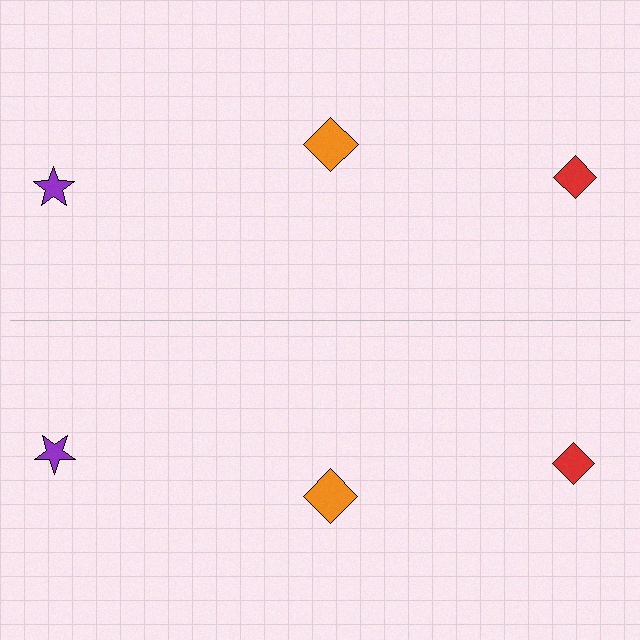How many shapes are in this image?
There are 6 shapes in this image.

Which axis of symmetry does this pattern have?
The pattern has a horizontal axis of symmetry running through the center of the image.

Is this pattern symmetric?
Yes, this pattern has bilateral (reflection) symmetry.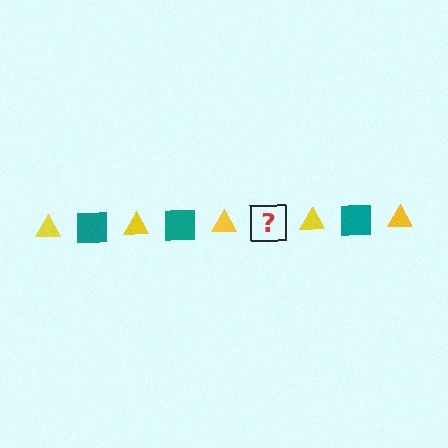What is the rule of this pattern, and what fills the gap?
The rule is that the pattern alternates between yellow triangle and teal square. The gap should be filled with a teal square.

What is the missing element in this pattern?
The missing element is a teal square.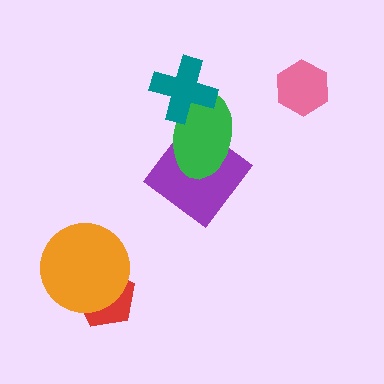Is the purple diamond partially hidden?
Yes, it is partially covered by another shape.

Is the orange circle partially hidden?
No, no other shape covers it.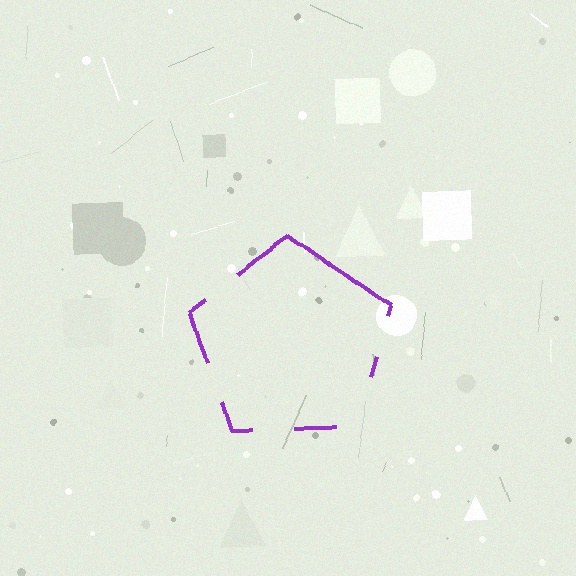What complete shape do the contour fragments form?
The contour fragments form a pentagon.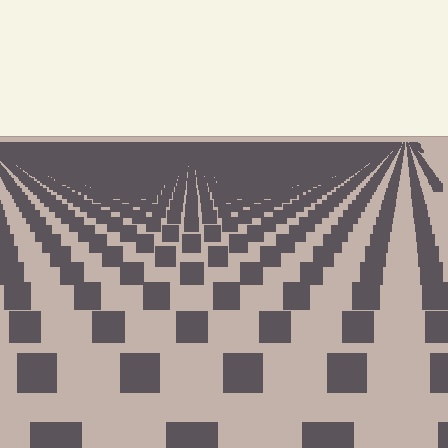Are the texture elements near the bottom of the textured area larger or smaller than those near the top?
Larger. Near the bottom, elements are closer to the viewer and appear at a bigger on-screen size.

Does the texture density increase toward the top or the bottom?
Density increases toward the top.